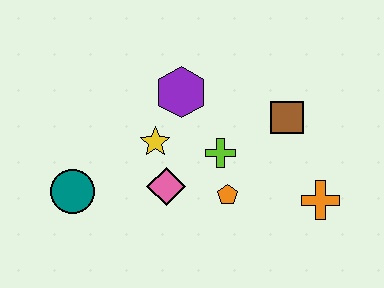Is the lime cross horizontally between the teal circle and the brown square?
Yes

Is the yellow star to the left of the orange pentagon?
Yes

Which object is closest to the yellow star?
The pink diamond is closest to the yellow star.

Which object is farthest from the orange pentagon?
The teal circle is farthest from the orange pentagon.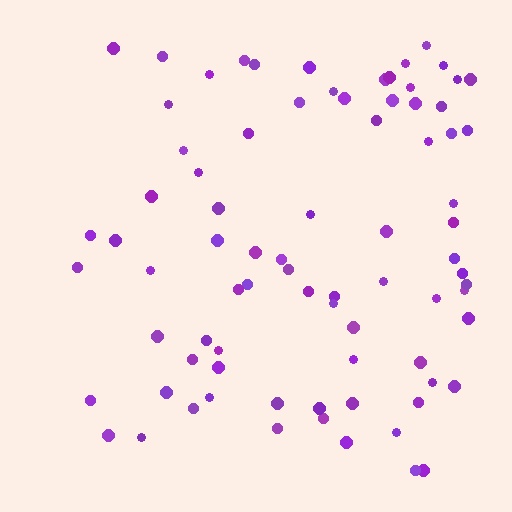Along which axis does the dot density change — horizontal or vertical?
Horizontal.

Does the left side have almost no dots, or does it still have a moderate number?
Still a moderate number, just noticeably fewer than the right.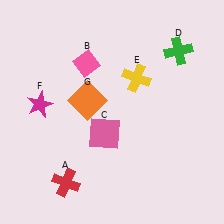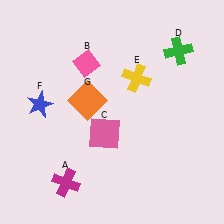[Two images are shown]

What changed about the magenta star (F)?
In Image 1, F is magenta. In Image 2, it changed to blue.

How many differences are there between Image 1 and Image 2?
There are 2 differences between the two images.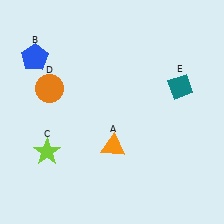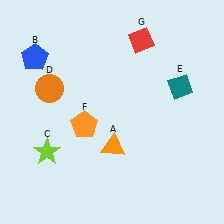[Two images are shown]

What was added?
An orange pentagon (F), a red diamond (G) were added in Image 2.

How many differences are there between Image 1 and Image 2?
There are 2 differences between the two images.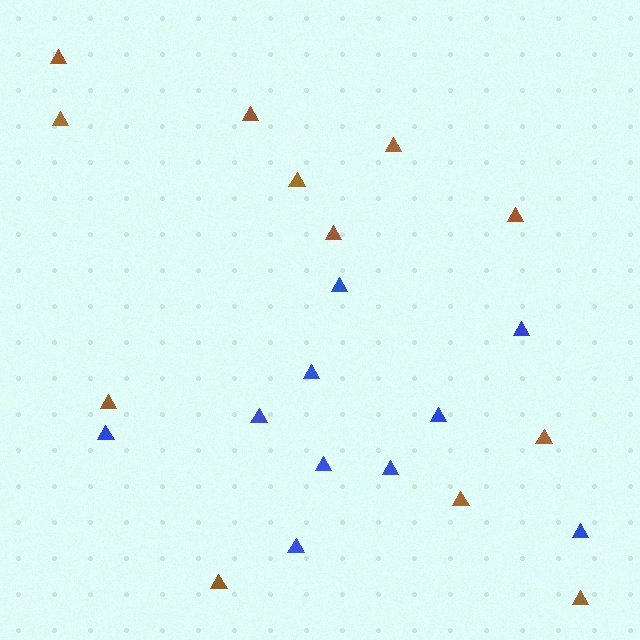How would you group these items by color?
There are 2 groups: one group of brown triangles (12) and one group of blue triangles (10).